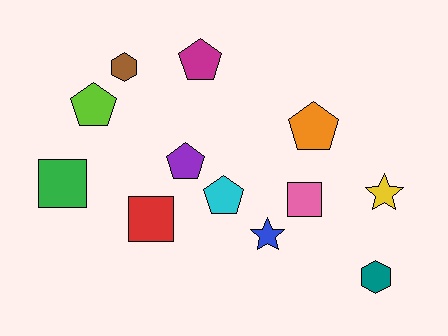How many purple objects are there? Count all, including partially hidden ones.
There is 1 purple object.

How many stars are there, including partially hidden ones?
There are 2 stars.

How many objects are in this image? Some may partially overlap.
There are 12 objects.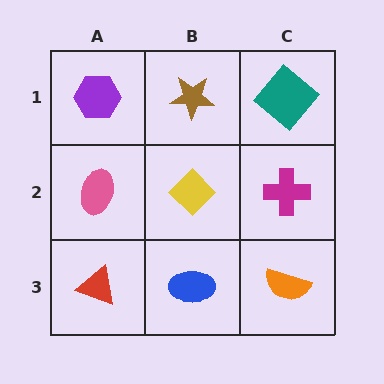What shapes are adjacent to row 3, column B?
A yellow diamond (row 2, column B), a red triangle (row 3, column A), an orange semicircle (row 3, column C).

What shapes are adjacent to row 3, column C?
A magenta cross (row 2, column C), a blue ellipse (row 3, column B).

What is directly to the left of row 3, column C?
A blue ellipse.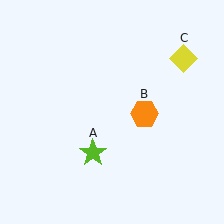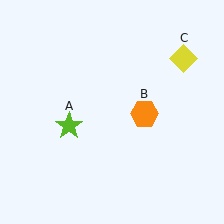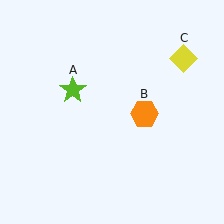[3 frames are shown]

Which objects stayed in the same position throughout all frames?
Orange hexagon (object B) and yellow diamond (object C) remained stationary.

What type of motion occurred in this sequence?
The lime star (object A) rotated clockwise around the center of the scene.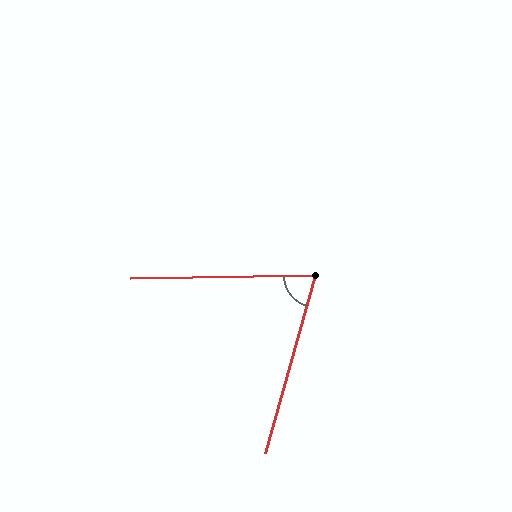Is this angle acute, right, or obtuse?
It is acute.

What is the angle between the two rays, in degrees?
Approximately 73 degrees.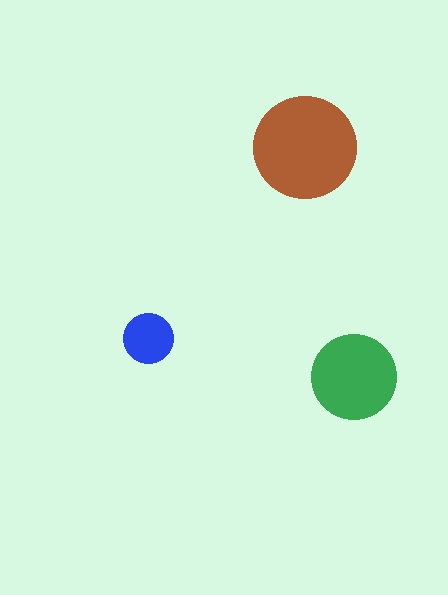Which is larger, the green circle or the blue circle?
The green one.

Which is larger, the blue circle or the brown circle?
The brown one.